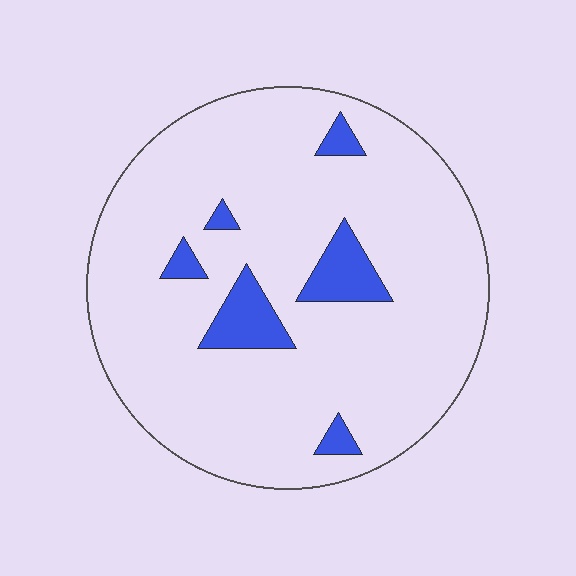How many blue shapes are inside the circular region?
6.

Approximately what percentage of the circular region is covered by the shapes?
Approximately 10%.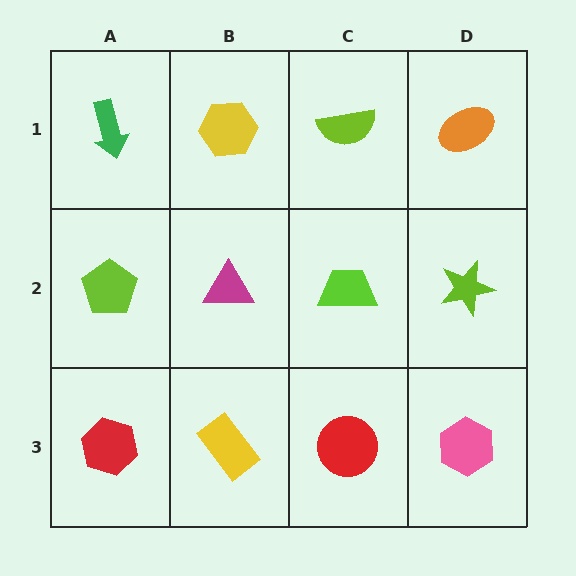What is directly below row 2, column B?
A yellow rectangle.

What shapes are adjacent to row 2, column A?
A green arrow (row 1, column A), a red hexagon (row 3, column A), a magenta triangle (row 2, column B).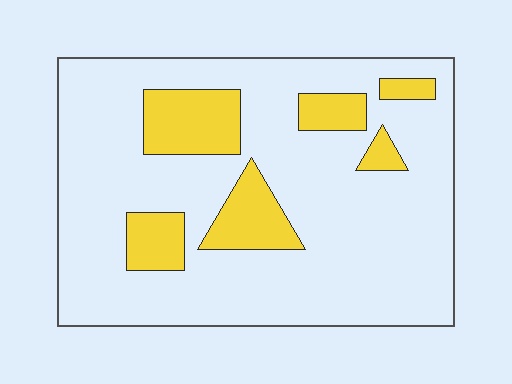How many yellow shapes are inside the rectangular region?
6.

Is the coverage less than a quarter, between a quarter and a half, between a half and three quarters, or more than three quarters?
Less than a quarter.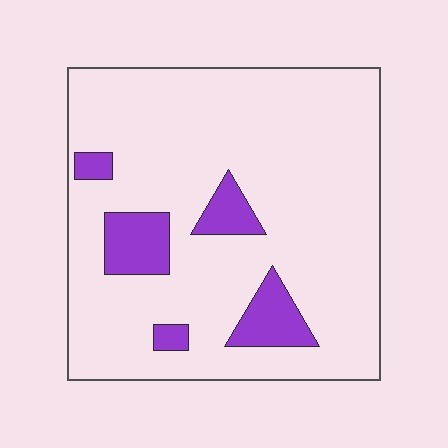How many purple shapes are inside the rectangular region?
5.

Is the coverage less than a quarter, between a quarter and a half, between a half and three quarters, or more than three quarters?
Less than a quarter.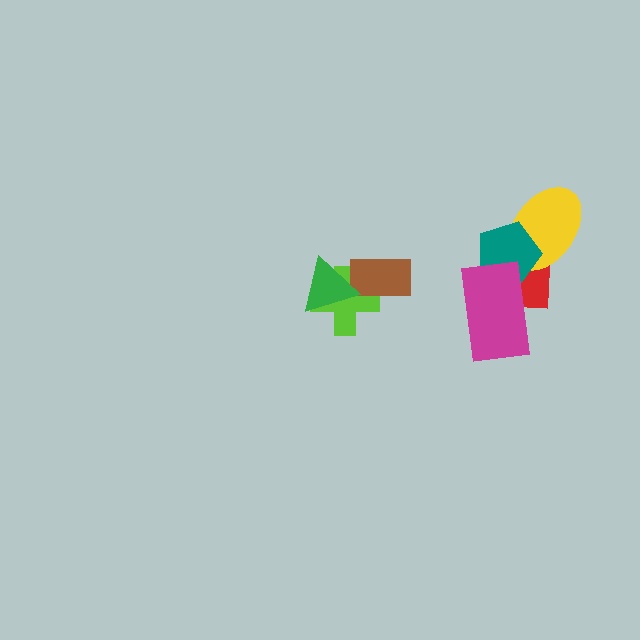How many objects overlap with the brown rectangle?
2 objects overlap with the brown rectangle.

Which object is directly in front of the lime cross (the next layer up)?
The brown rectangle is directly in front of the lime cross.